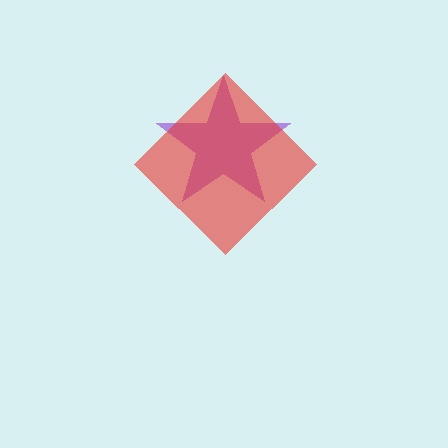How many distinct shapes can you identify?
There are 2 distinct shapes: a purple star, a red diamond.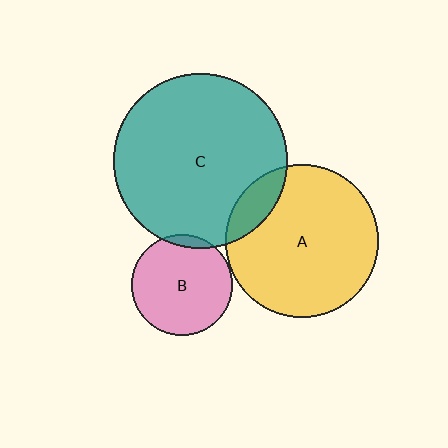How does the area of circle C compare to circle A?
Approximately 1.3 times.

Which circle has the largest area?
Circle C (teal).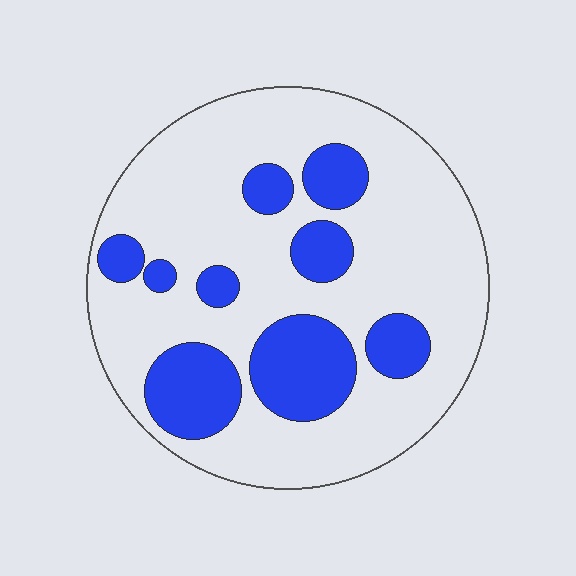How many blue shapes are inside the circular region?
9.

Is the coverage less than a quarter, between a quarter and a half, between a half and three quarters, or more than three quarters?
Between a quarter and a half.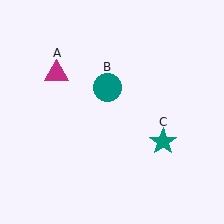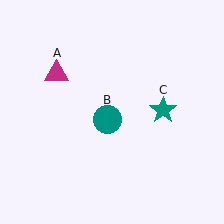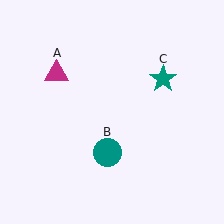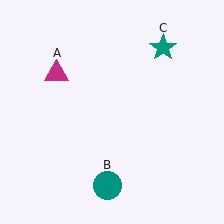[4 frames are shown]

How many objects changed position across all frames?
2 objects changed position: teal circle (object B), teal star (object C).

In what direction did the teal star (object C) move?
The teal star (object C) moved up.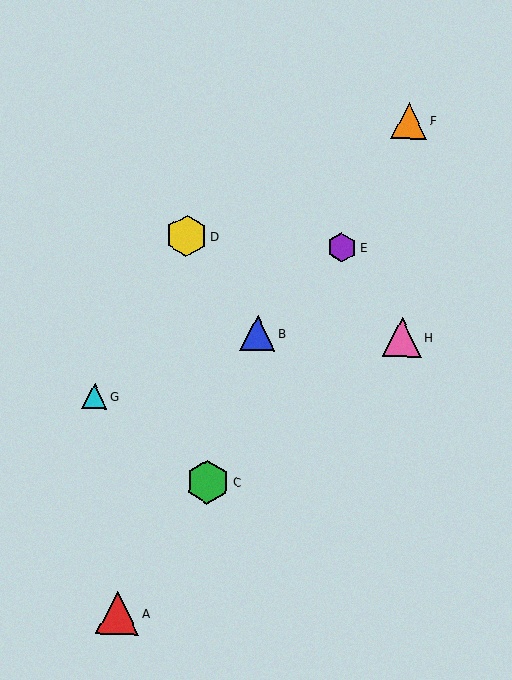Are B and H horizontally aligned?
Yes, both are at y≈333.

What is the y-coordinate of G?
Object G is at y≈396.